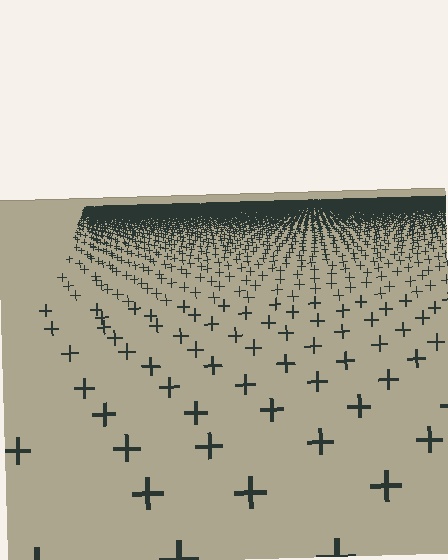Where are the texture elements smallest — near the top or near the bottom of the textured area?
Near the top.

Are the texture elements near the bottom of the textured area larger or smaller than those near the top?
Larger. Near the bottom, elements are closer to the viewer and appear at a bigger on-screen size.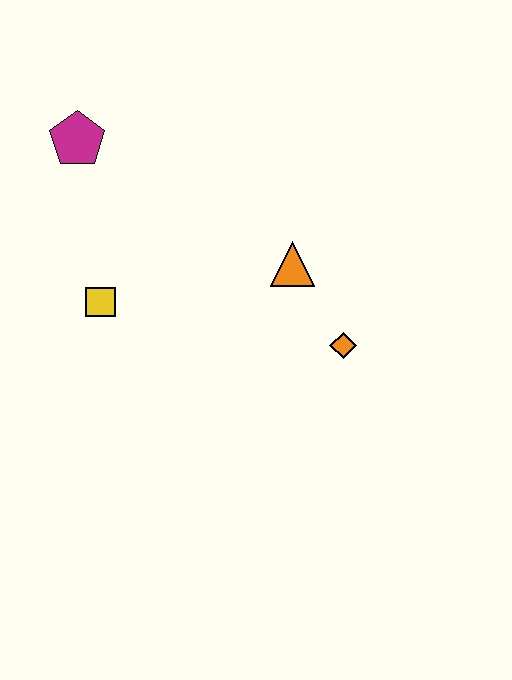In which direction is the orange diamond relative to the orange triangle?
The orange diamond is below the orange triangle.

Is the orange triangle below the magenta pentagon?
Yes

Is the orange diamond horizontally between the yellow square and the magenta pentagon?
No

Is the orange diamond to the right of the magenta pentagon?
Yes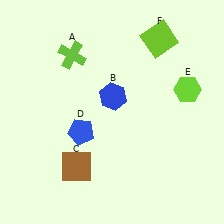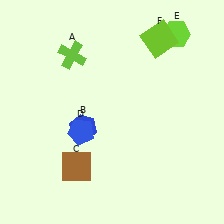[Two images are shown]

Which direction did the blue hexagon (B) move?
The blue hexagon (B) moved down.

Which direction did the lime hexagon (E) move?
The lime hexagon (E) moved up.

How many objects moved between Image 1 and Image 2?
2 objects moved between the two images.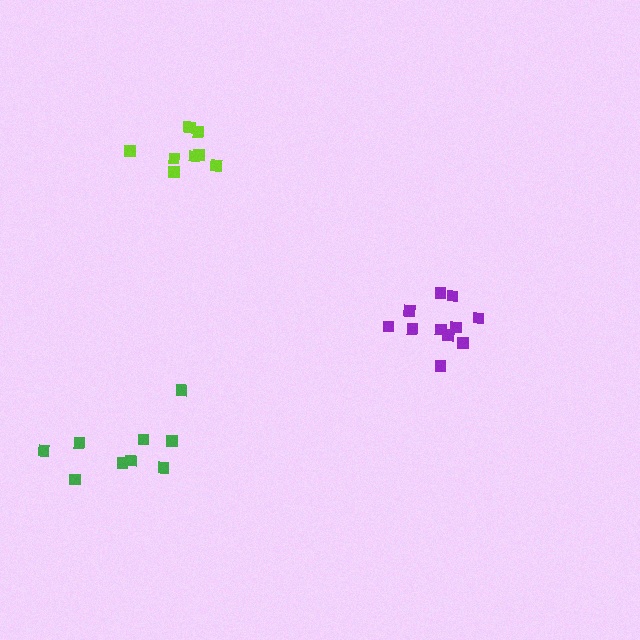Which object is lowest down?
The green cluster is bottommost.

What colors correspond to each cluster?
The clusters are colored: purple, lime, green.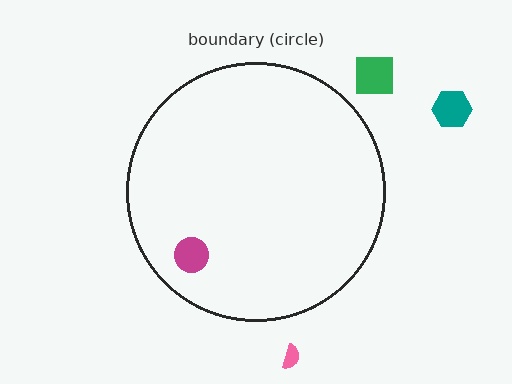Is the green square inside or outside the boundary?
Outside.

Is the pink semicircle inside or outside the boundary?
Outside.